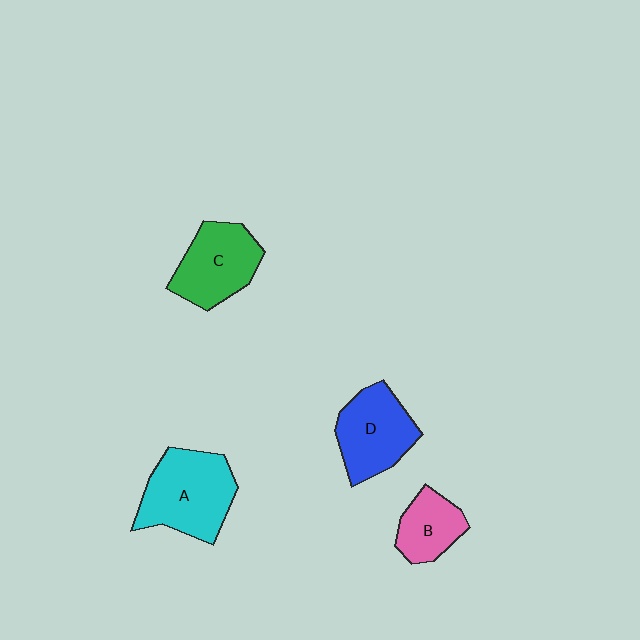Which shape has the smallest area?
Shape B (pink).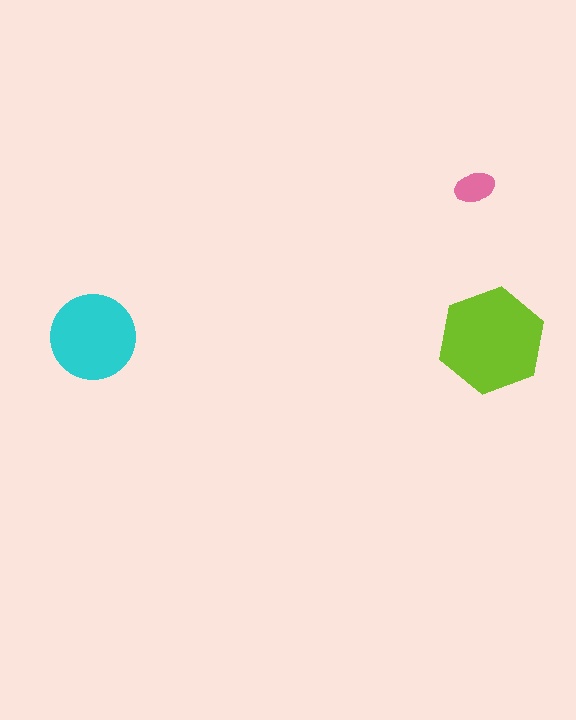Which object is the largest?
The lime hexagon.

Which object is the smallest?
The pink ellipse.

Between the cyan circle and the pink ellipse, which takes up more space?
The cyan circle.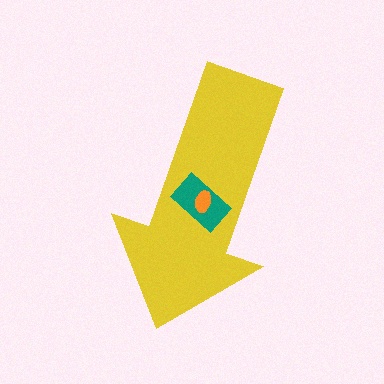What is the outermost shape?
The yellow arrow.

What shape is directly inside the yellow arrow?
The teal rectangle.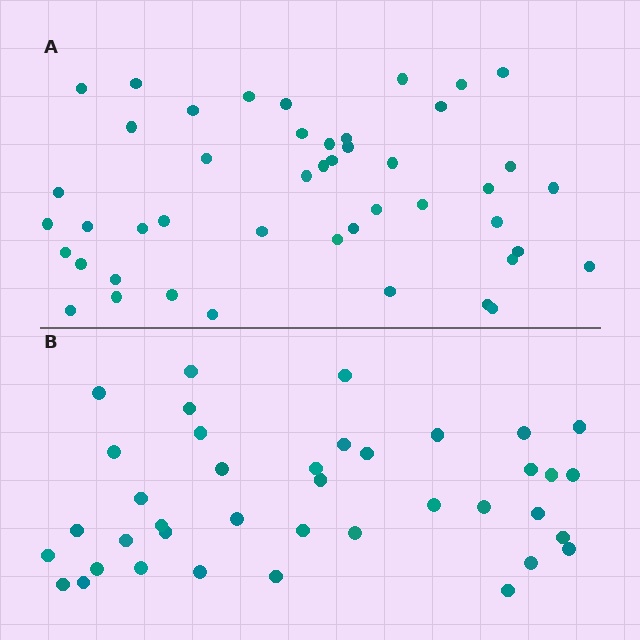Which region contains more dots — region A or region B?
Region A (the top region) has more dots.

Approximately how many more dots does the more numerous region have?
Region A has roughly 8 or so more dots than region B.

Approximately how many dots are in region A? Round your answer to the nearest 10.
About 50 dots. (The exact count is 46, which rounds to 50.)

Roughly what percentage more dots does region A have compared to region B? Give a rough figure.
About 20% more.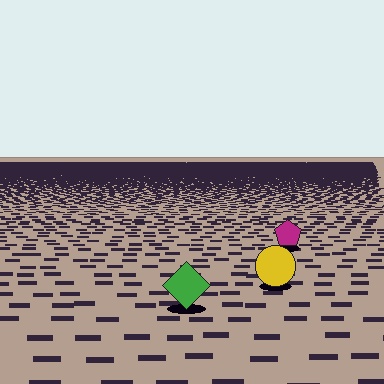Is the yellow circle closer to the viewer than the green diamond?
No. The green diamond is closer — you can tell from the texture gradient: the ground texture is coarser near it.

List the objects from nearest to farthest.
From nearest to farthest: the green diamond, the yellow circle, the magenta pentagon.